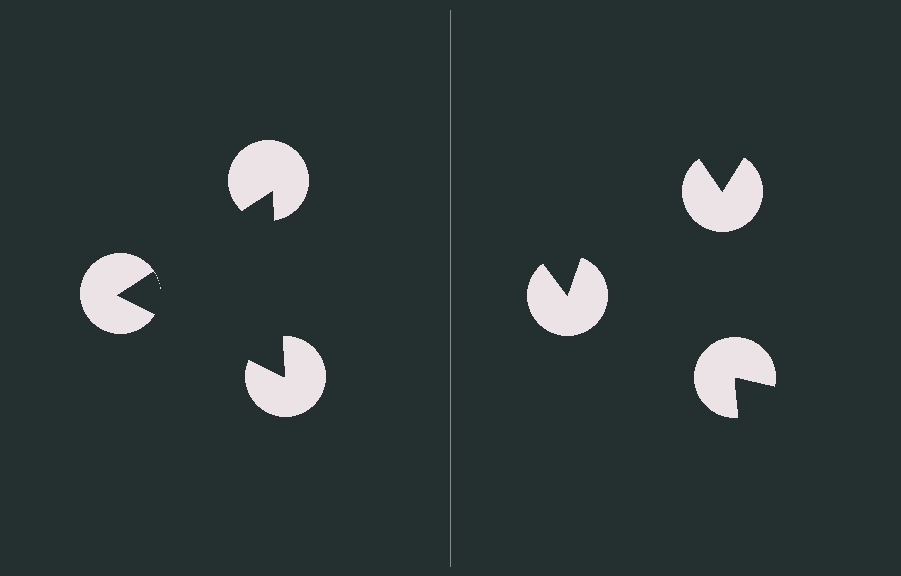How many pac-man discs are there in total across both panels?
6 — 3 on each side.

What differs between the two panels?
The pac-man discs are positioned identically on both sides; only the wedge orientations differ. On the left they align to a triangle; on the right they are misaligned.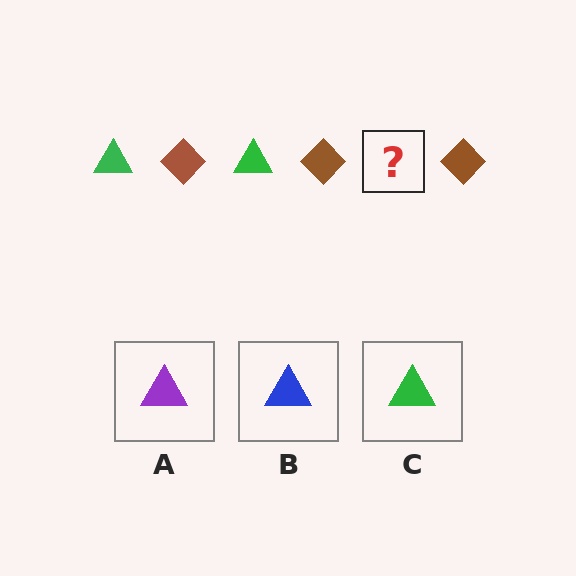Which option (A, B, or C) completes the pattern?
C.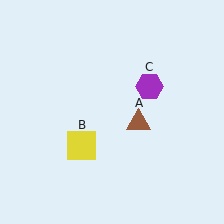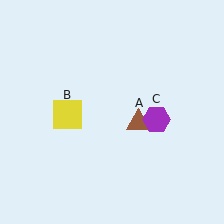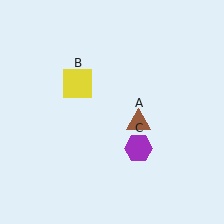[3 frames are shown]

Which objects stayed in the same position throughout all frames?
Brown triangle (object A) remained stationary.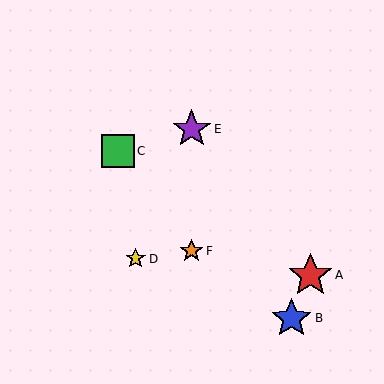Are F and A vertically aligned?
No, F is at x≈192 and A is at x≈310.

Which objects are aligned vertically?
Objects E, F are aligned vertically.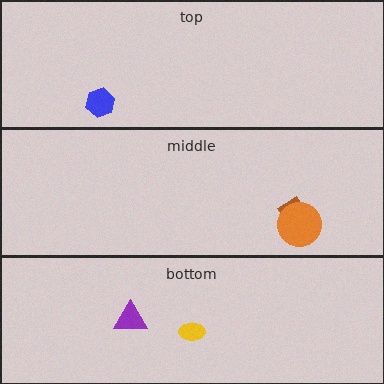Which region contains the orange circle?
The middle region.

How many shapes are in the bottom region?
2.